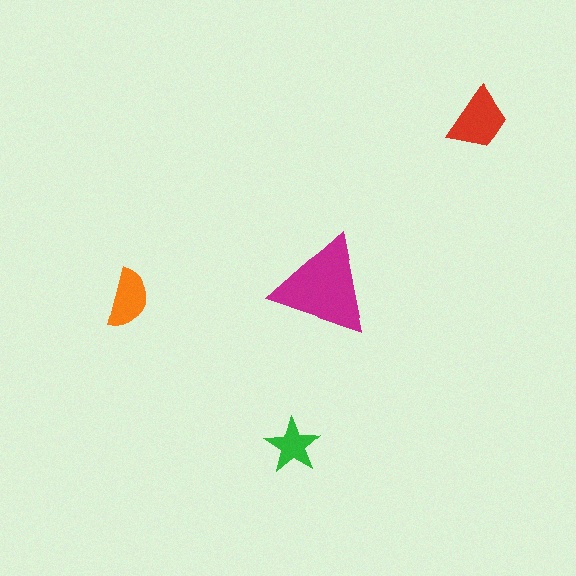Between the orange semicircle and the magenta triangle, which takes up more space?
The magenta triangle.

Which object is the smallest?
The green star.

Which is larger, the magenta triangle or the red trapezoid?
The magenta triangle.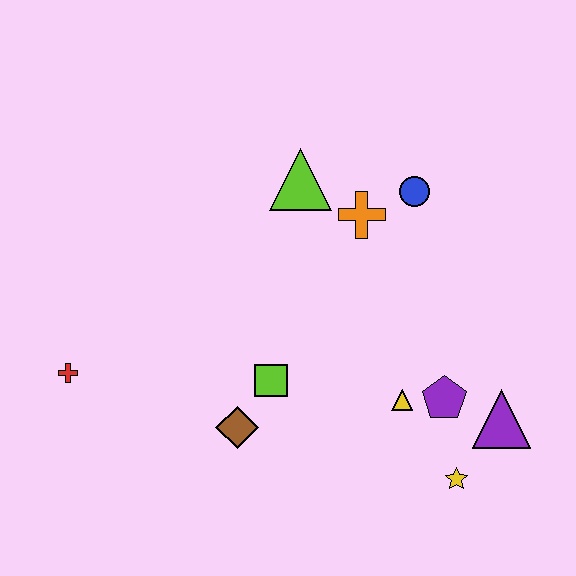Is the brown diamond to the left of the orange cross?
Yes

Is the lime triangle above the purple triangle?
Yes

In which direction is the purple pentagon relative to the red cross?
The purple pentagon is to the right of the red cross.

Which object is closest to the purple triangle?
The purple pentagon is closest to the purple triangle.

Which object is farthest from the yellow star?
The red cross is farthest from the yellow star.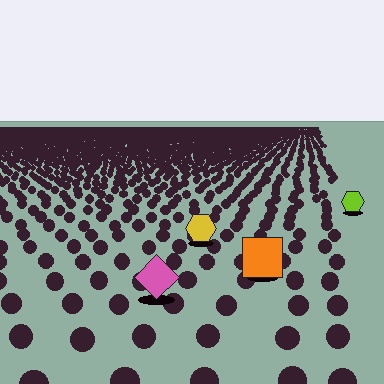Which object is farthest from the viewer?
The lime hexagon is farthest from the viewer. It appears smaller and the ground texture around it is denser.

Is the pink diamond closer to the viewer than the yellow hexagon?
Yes. The pink diamond is closer — you can tell from the texture gradient: the ground texture is coarser near it.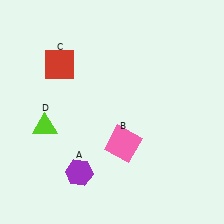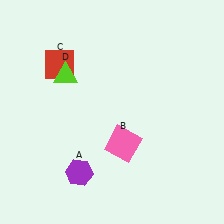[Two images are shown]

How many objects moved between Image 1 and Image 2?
1 object moved between the two images.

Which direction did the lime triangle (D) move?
The lime triangle (D) moved up.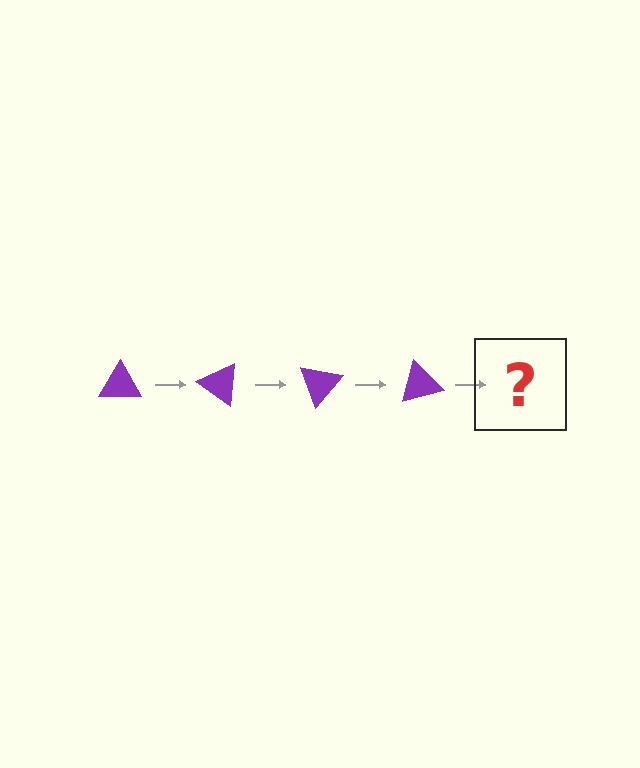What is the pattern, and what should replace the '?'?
The pattern is that the triangle rotates 35 degrees each step. The '?' should be a purple triangle rotated 140 degrees.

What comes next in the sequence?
The next element should be a purple triangle rotated 140 degrees.